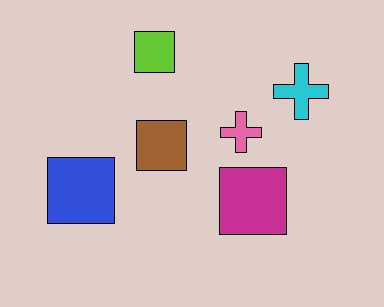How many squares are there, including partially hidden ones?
There are 4 squares.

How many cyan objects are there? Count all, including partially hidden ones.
There is 1 cyan object.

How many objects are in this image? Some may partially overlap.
There are 6 objects.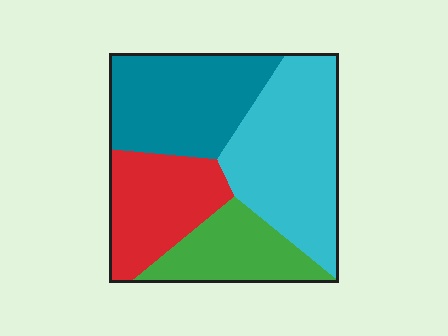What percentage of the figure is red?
Red takes up between a sixth and a third of the figure.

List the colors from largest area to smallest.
From largest to smallest: cyan, teal, red, green.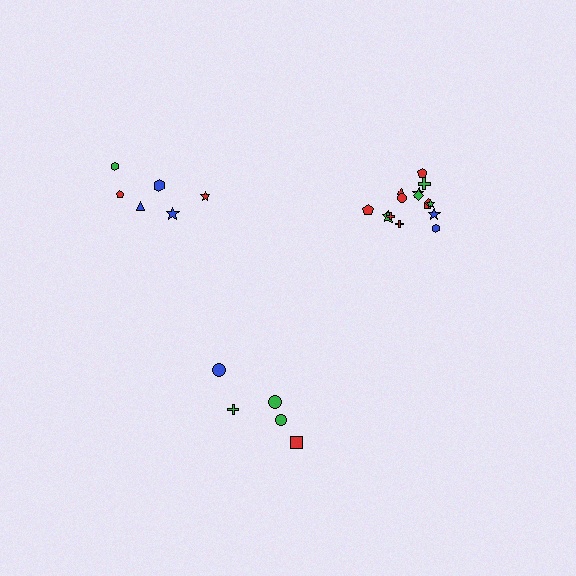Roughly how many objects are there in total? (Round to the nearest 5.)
Roughly 25 objects in total.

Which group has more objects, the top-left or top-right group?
The top-right group.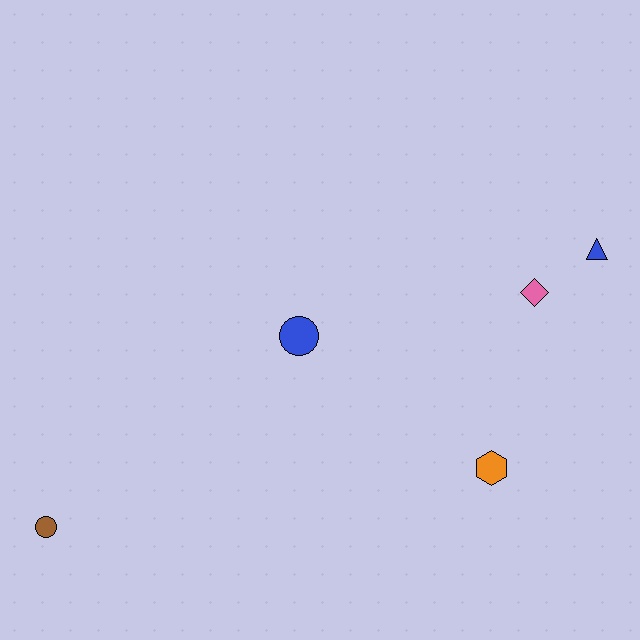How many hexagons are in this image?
There is 1 hexagon.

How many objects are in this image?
There are 5 objects.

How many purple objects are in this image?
There are no purple objects.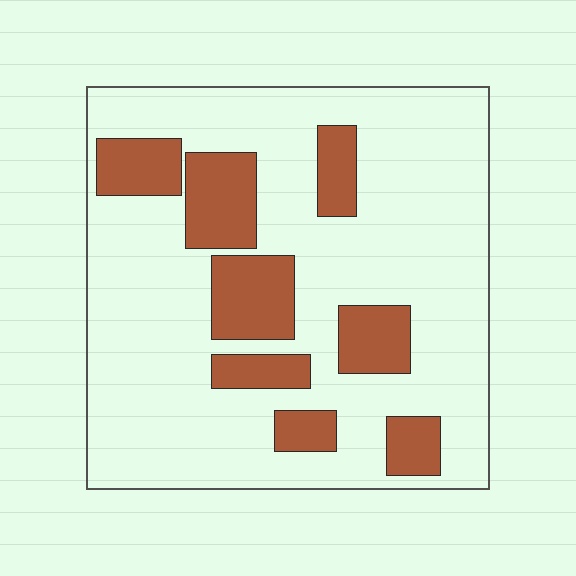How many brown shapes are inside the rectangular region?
8.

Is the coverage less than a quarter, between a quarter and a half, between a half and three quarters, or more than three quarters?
Less than a quarter.